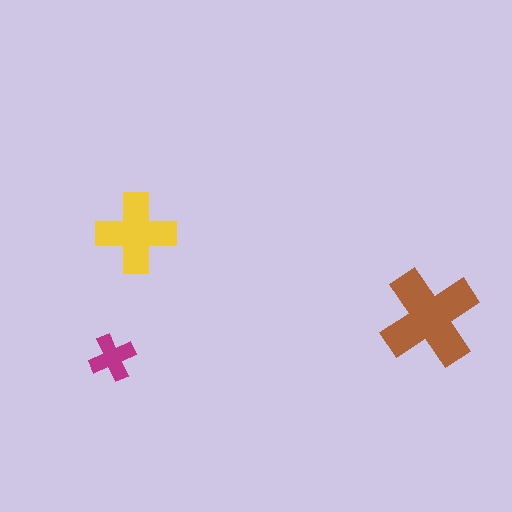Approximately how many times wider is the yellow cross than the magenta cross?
About 1.5 times wider.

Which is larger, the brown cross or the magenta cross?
The brown one.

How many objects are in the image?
There are 3 objects in the image.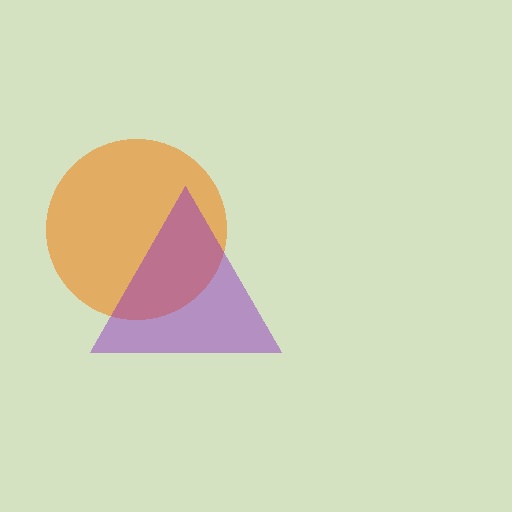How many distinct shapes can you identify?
There are 2 distinct shapes: an orange circle, a purple triangle.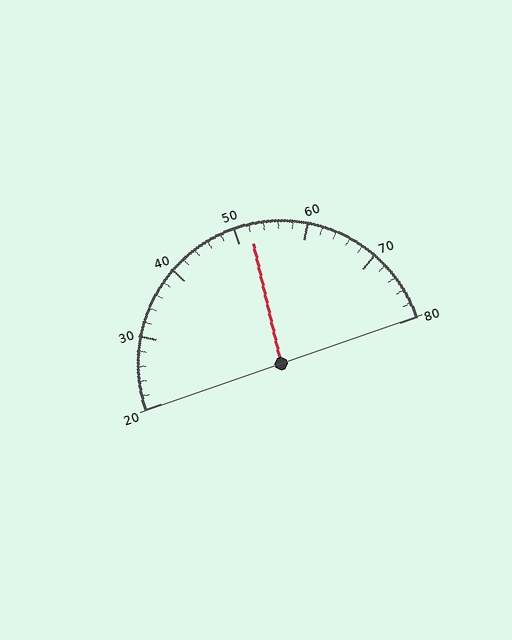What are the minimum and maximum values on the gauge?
The gauge ranges from 20 to 80.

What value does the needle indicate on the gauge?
The needle indicates approximately 52.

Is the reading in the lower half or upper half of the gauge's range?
The reading is in the upper half of the range (20 to 80).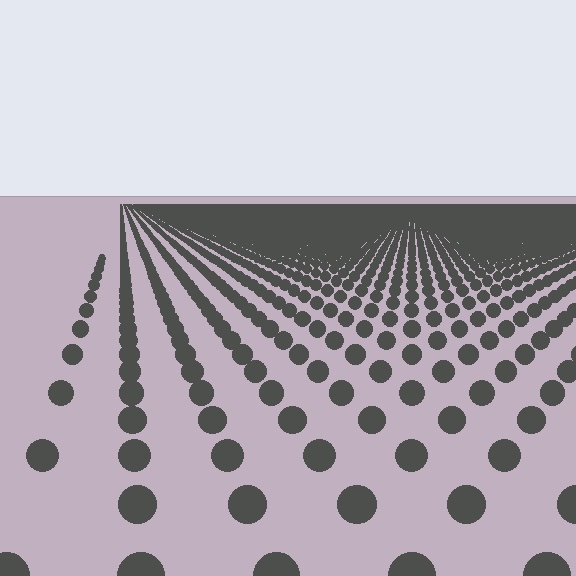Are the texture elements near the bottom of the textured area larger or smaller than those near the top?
Larger. Near the bottom, elements are closer to the viewer and appear at a bigger on-screen size.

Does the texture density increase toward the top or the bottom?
Density increases toward the top.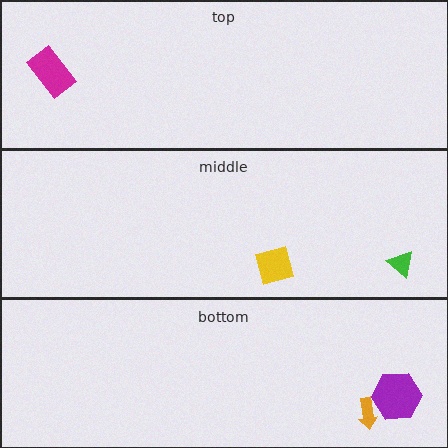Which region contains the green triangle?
The middle region.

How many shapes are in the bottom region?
2.